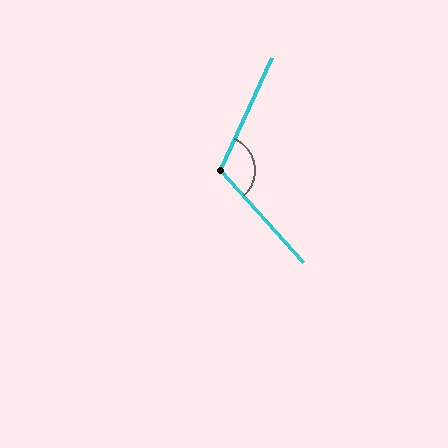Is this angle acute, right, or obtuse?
It is obtuse.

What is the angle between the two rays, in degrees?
Approximately 113 degrees.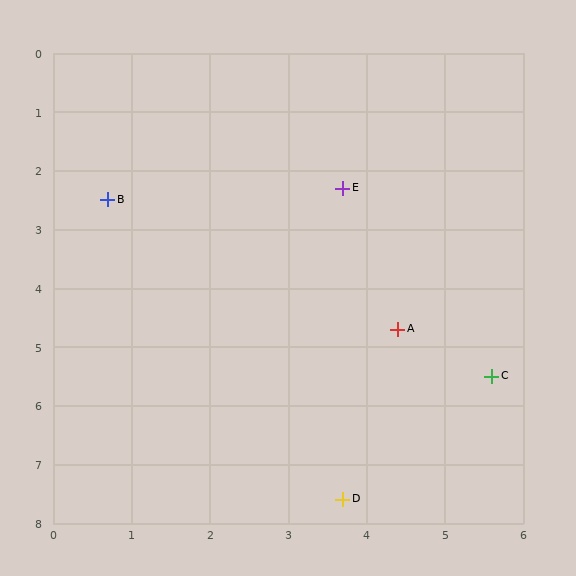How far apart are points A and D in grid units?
Points A and D are about 3.0 grid units apart.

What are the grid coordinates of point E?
Point E is at approximately (3.7, 2.3).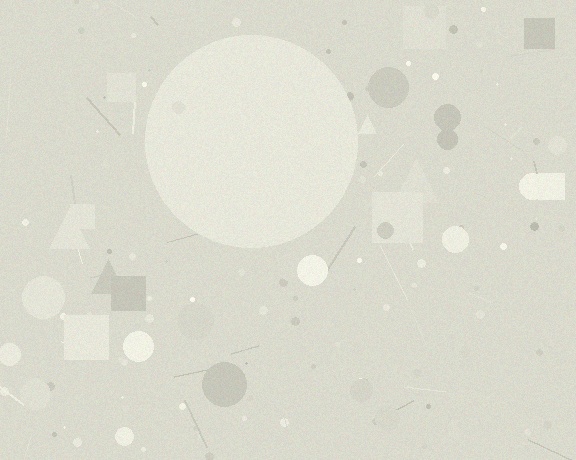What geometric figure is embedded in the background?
A circle is embedded in the background.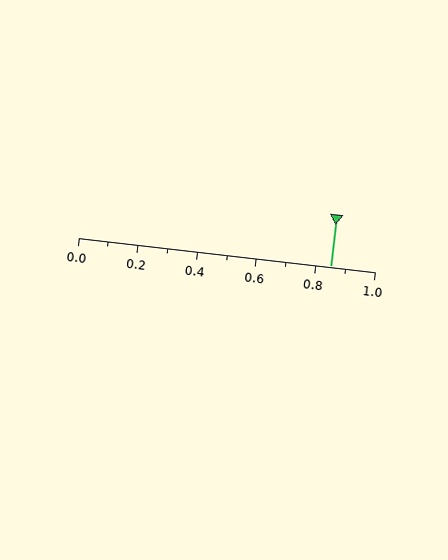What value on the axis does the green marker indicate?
The marker indicates approximately 0.85.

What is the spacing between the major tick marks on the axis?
The major ticks are spaced 0.2 apart.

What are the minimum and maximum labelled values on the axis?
The axis runs from 0.0 to 1.0.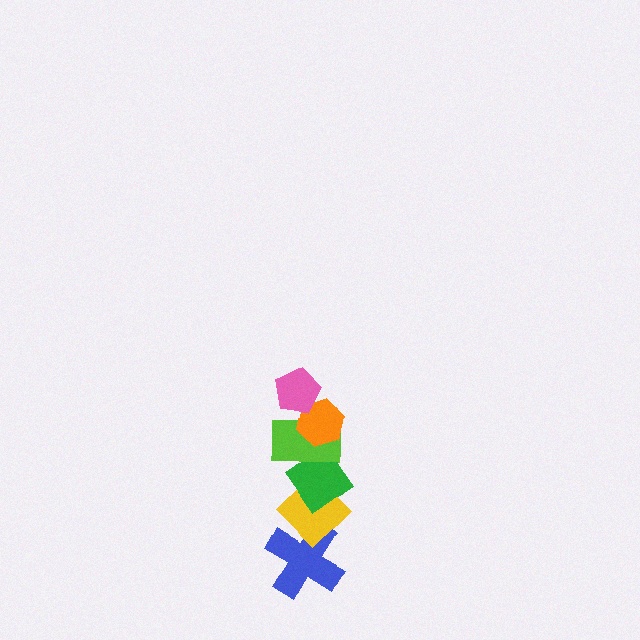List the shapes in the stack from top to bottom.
From top to bottom: the pink pentagon, the orange hexagon, the lime rectangle, the green diamond, the yellow diamond, the blue cross.